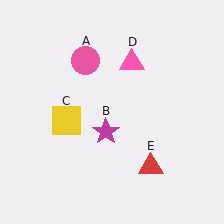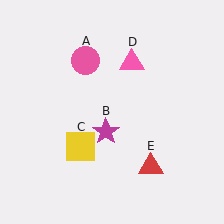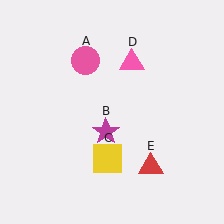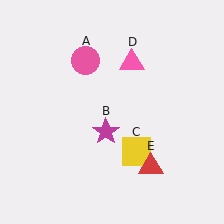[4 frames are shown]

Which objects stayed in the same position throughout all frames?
Pink circle (object A) and magenta star (object B) and pink triangle (object D) and red triangle (object E) remained stationary.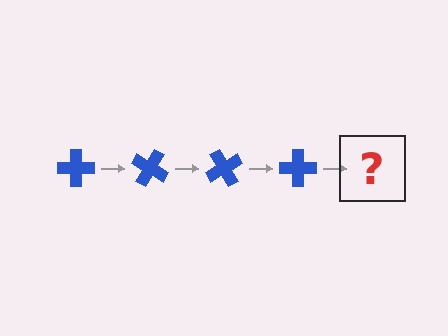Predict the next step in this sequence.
The next step is a blue cross rotated 120 degrees.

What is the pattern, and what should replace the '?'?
The pattern is that the cross rotates 30 degrees each step. The '?' should be a blue cross rotated 120 degrees.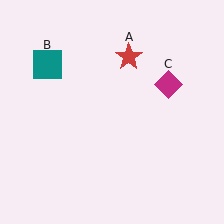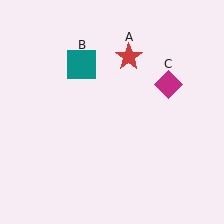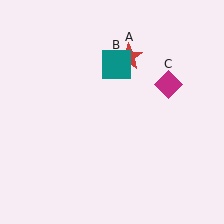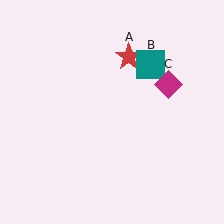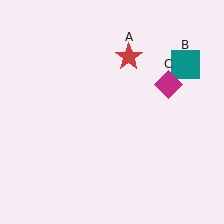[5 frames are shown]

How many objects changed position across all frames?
1 object changed position: teal square (object B).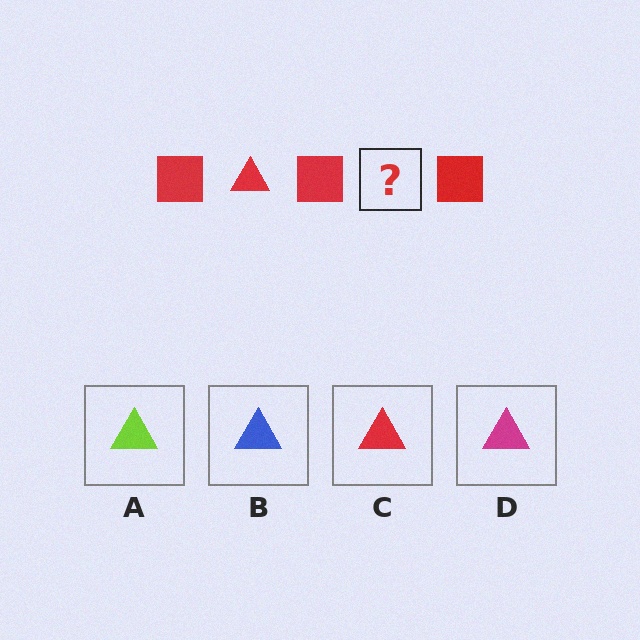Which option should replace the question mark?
Option C.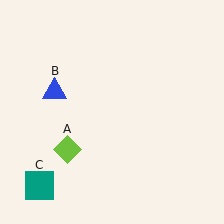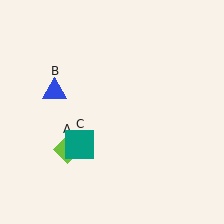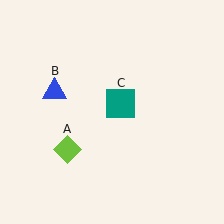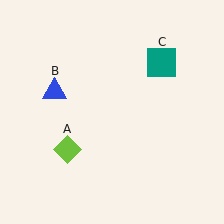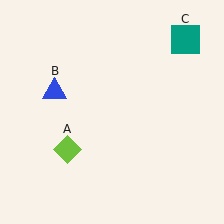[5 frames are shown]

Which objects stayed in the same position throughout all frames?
Lime diamond (object A) and blue triangle (object B) remained stationary.